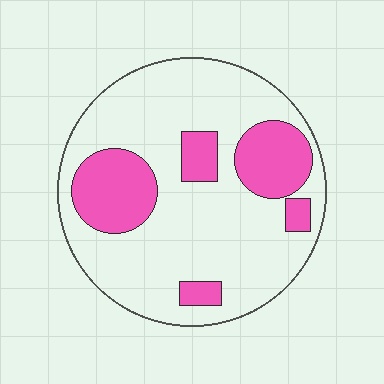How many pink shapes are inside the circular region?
5.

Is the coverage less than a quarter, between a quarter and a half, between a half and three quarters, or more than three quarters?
Between a quarter and a half.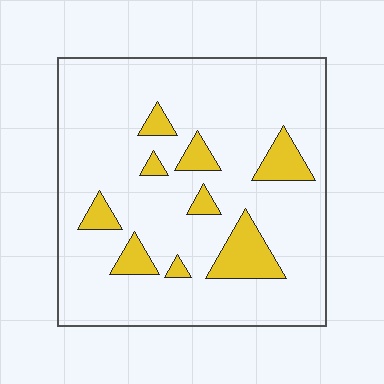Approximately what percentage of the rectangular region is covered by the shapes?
Approximately 15%.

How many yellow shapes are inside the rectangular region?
9.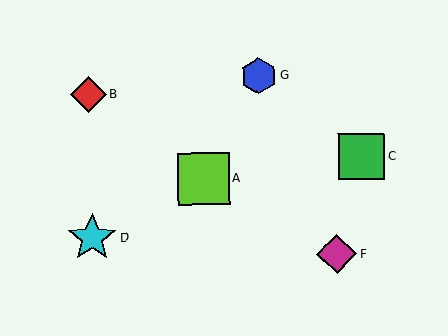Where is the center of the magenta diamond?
The center of the magenta diamond is at (337, 254).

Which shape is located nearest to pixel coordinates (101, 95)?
The red diamond (labeled B) at (88, 94) is nearest to that location.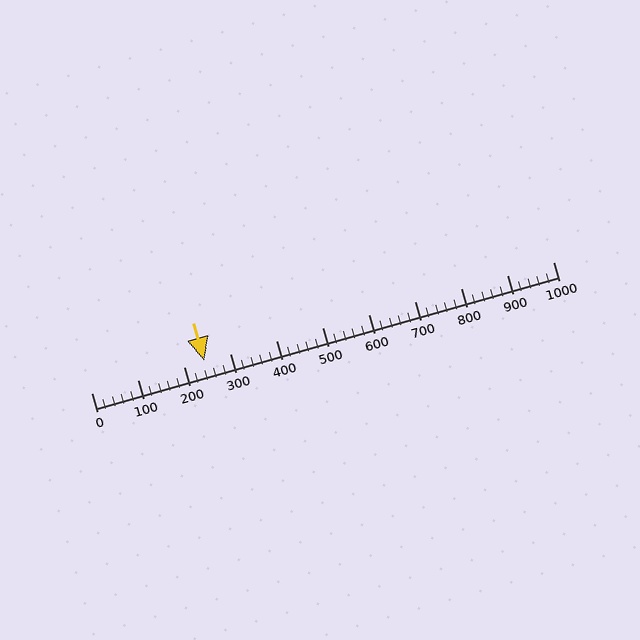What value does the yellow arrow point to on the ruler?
The yellow arrow points to approximately 245.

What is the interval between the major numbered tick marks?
The major tick marks are spaced 100 units apart.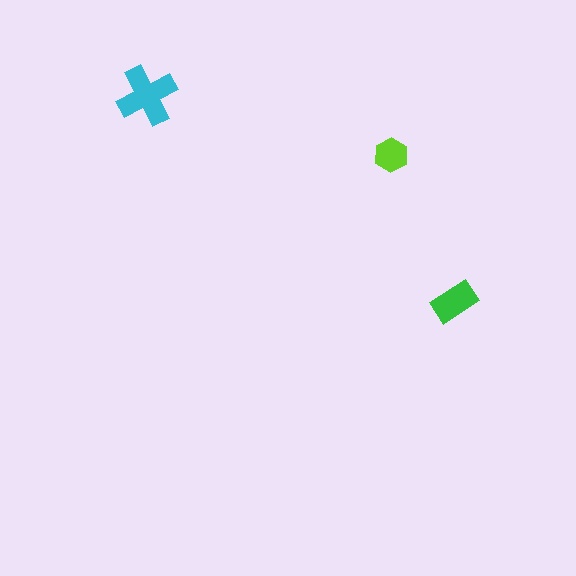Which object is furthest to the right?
The green rectangle is rightmost.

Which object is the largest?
The cyan cross.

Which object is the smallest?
The lime hexagon.